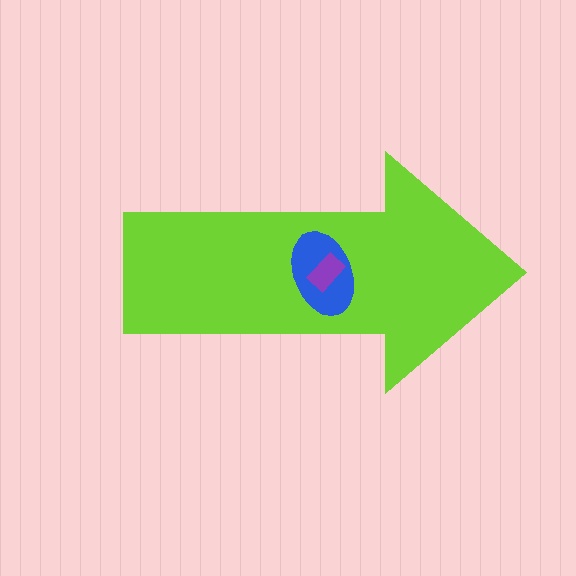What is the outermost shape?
The lime arrow.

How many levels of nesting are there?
3.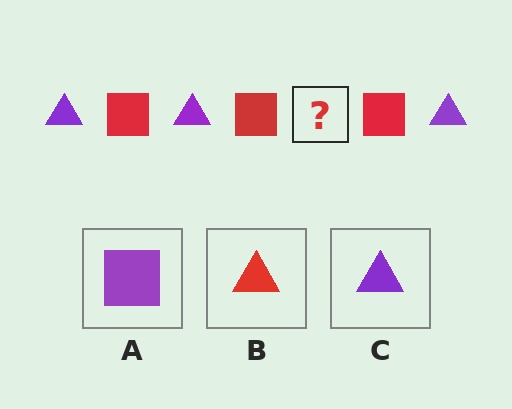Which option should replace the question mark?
Option C.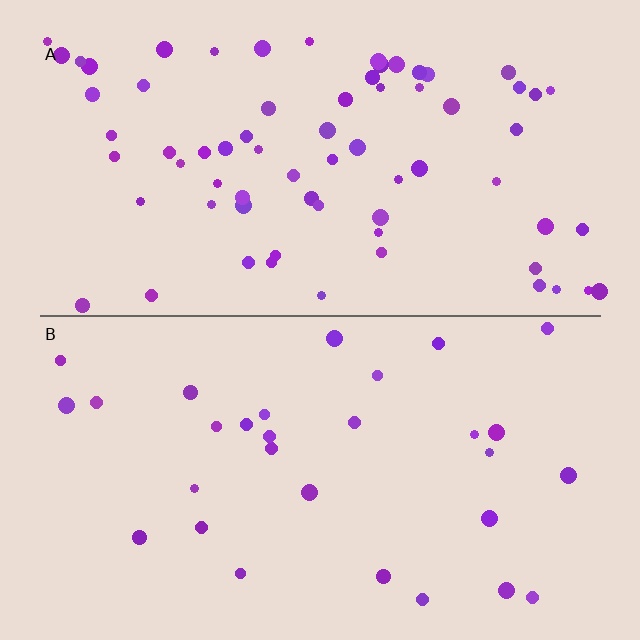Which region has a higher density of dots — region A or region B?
A (the top).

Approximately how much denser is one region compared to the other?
Approximately 2.4× — region A over region B.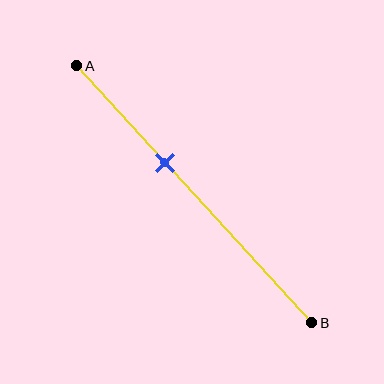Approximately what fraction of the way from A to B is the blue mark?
The blue mark is approximately 40% of the way from A to B.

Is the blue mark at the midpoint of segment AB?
No, the mark is at about 40% from A, not at the 50% midpoint.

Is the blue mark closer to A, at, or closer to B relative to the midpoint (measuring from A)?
The blue mark is closer to point A than the midpoint of segment AB.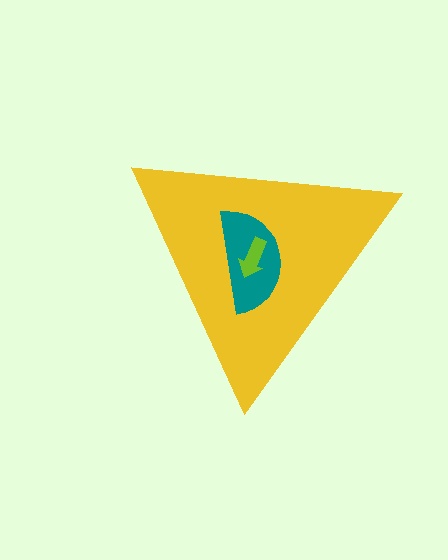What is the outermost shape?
The yellow triangle.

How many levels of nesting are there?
3.